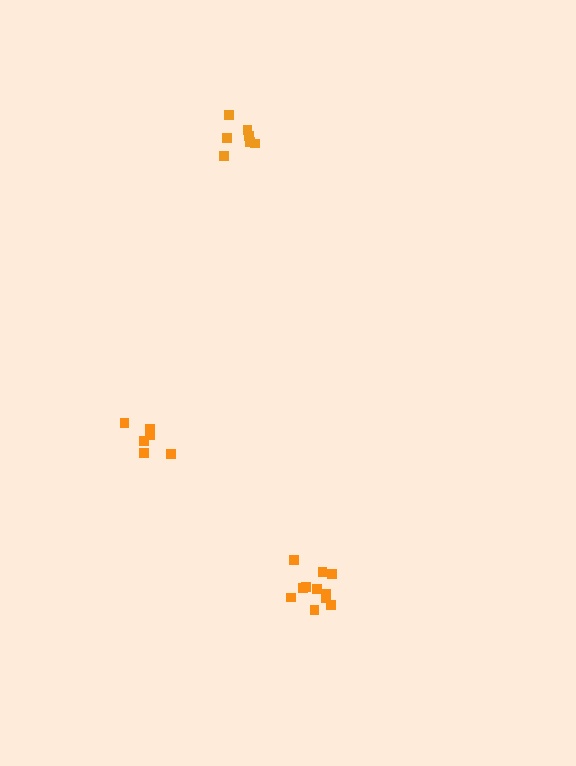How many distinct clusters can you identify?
There are 3 distinct clusters.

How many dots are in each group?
Group 1: 6 dots, Group 2: 11 dots, Group 3: 7 dots (24 total).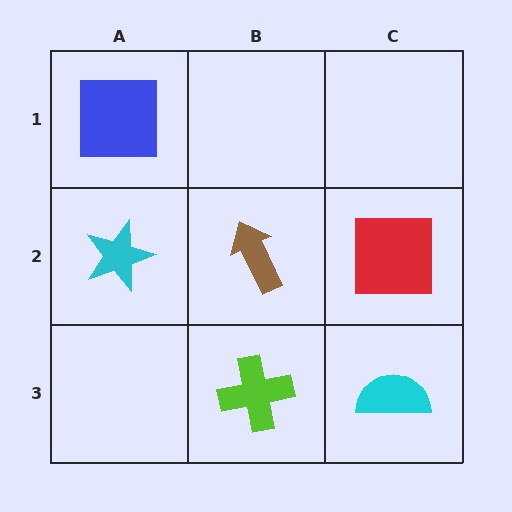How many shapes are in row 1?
1 shape.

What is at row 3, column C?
A cyan semicircle.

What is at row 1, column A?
A blue square.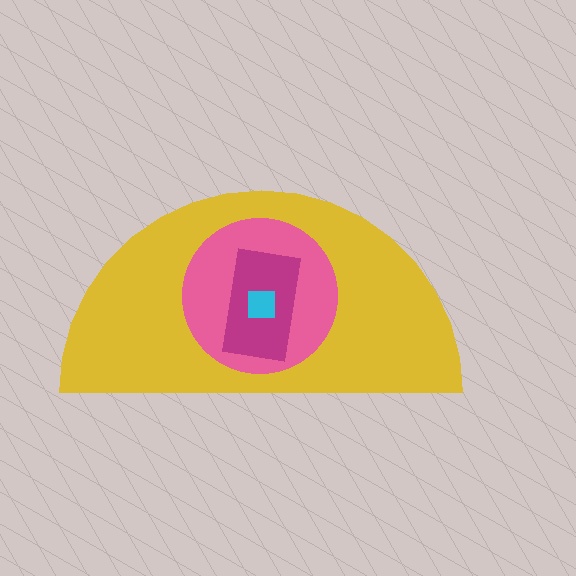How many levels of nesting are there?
4.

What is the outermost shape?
The yellow semicircle.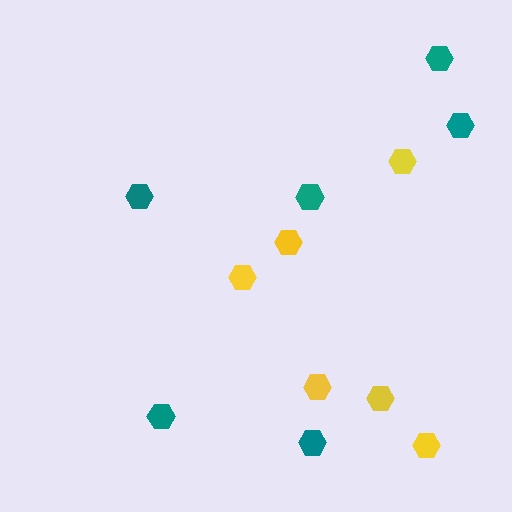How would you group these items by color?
There are 2 groups: one group of teal hexagons (6) and one group of yellow hexagons (6).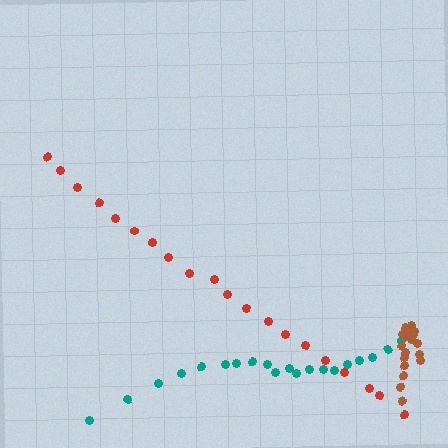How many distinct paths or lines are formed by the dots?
There are 3 distinct paths.